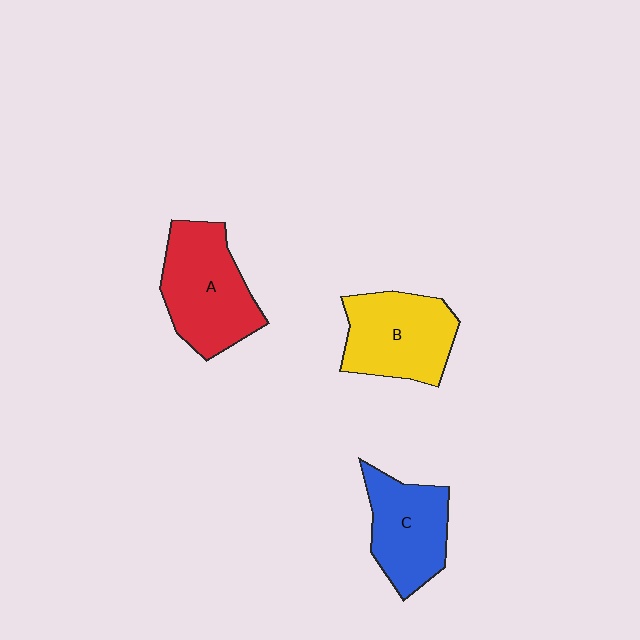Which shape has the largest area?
Shape A (red).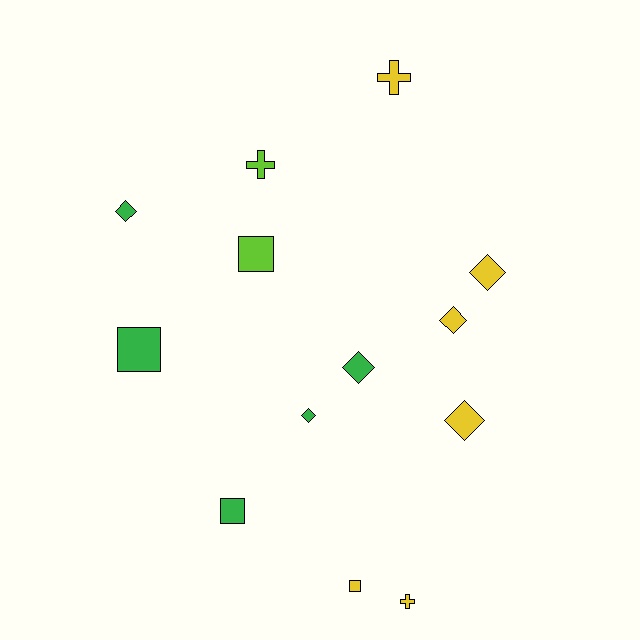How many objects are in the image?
There are 13 objects.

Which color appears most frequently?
Yellow, with 6 objects.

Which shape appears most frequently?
Diamond, with 6 objects.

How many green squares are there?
There are 2 green squares.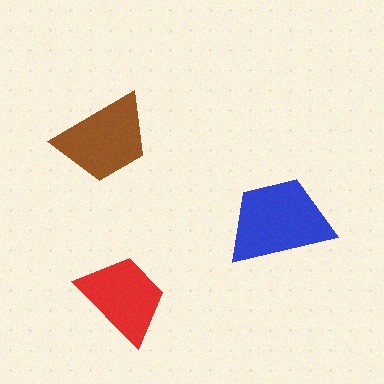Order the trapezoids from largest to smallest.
the blue one, the brown one, the red one.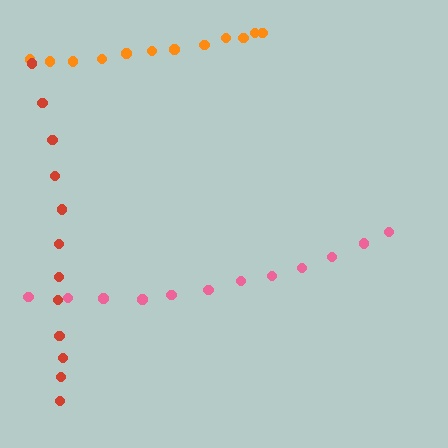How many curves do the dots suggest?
There are 3 distinct paths.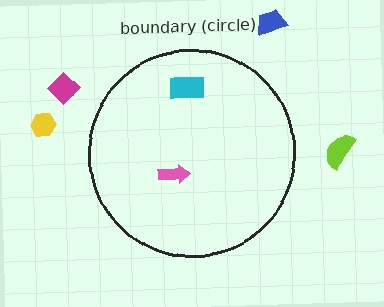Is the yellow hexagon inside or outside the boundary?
Outside.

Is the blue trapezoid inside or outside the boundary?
Outside.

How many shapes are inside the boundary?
2 inside, 4 outside.